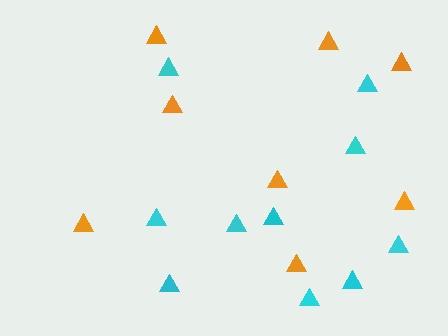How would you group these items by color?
There are 2 groups: one group of cyan triangles (10) and one group of orange triangles (8).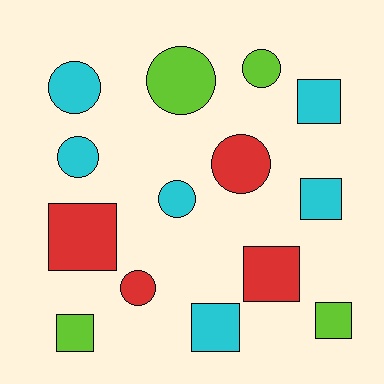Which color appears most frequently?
Cyan, with 6 objects.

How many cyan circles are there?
There are 3 cyan circles.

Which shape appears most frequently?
Square, with 7 objects.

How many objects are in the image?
There are 14 objects.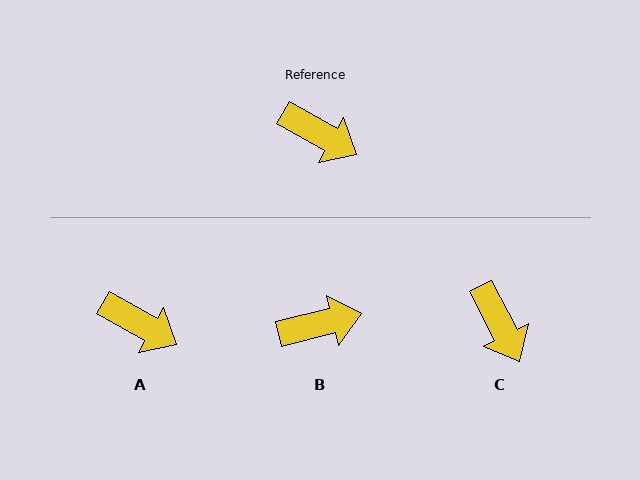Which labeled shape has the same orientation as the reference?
A.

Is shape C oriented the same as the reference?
No, it is off by about 33 degrees.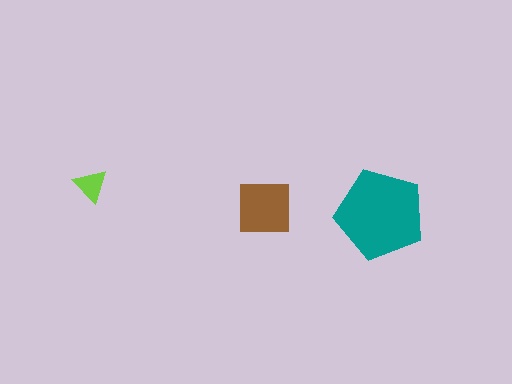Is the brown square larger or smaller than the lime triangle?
Larger.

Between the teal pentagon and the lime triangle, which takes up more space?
The teal pentagon.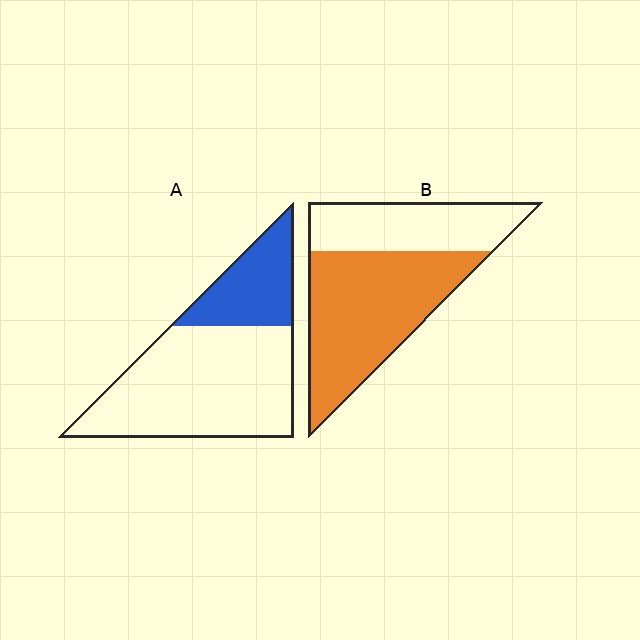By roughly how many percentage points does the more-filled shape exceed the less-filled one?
By roughly 35 percentage points (B over A).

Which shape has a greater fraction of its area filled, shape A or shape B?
Shape B.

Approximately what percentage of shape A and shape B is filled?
A is approximately 30% and B is approximately 65%.